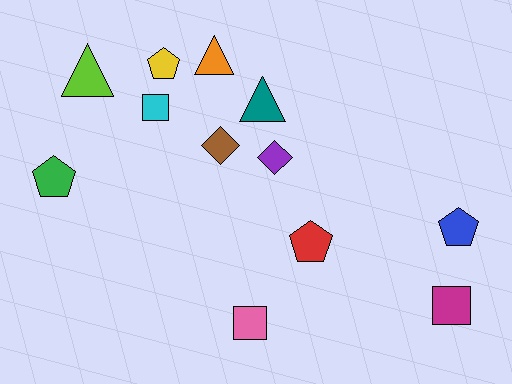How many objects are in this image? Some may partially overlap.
There are 12 objects.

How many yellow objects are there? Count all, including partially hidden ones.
There is 1 yellow object.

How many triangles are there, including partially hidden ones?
There are 3 triangles.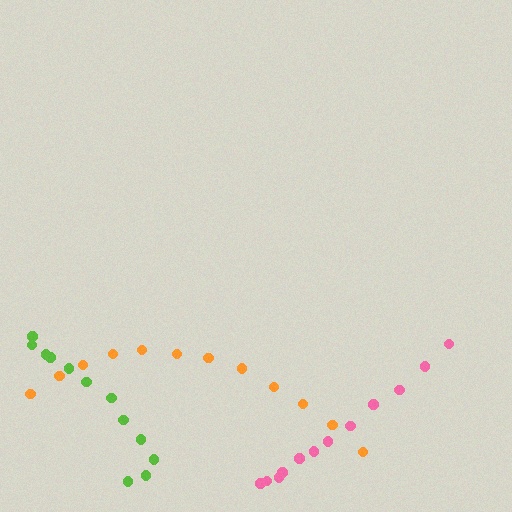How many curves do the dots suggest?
There are 3 distinct paths.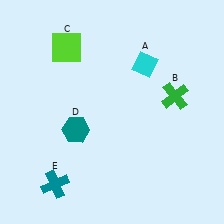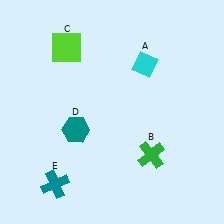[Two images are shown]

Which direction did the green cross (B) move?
The green cross (B) moved down.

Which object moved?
The green cross (B) moved down.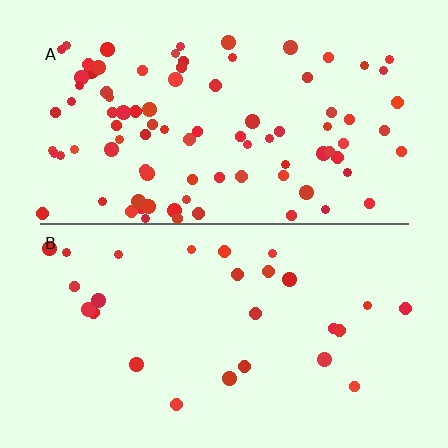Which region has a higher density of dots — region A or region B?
A (the top).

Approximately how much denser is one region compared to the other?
Approximately 3.4× — region A over region B.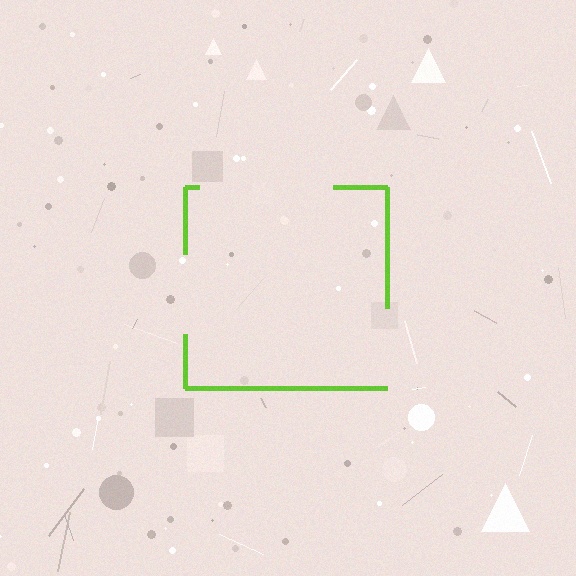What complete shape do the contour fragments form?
The contour fragments form a square.